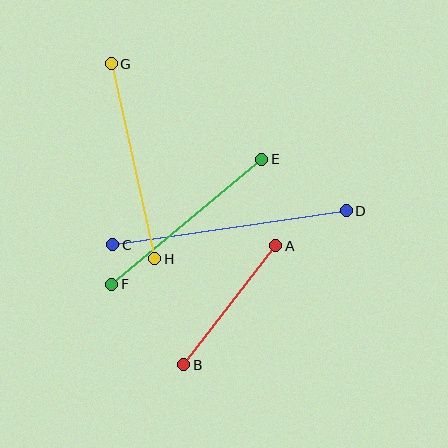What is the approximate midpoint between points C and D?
The midpoint is at approximately (230, 228) pixels.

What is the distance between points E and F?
The distance is approximately 195 pixels.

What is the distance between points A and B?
The distance is approximately 150 pixels.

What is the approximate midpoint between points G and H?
The midpoint is at approximately (133, 161) pixels.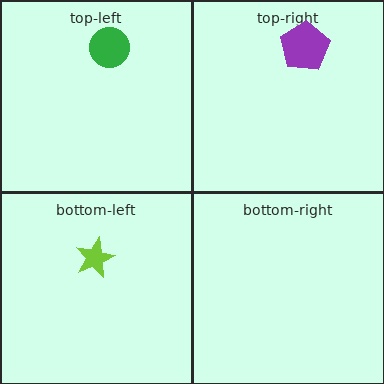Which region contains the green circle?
The top-left region.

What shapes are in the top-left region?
The green circle.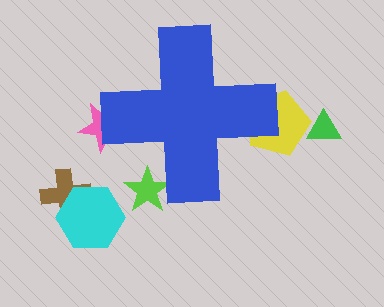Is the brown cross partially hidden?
No, the brown cross is fully visible.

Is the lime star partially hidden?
Yes, the lime star is partially hidden behind the blue cross.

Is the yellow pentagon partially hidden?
Yes, the yellow pentagon is partially hidden behind the blue cross.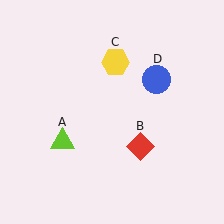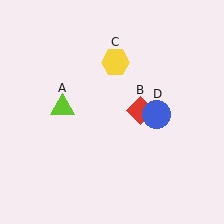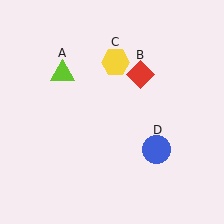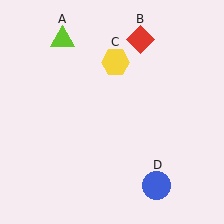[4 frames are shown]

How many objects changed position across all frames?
3 objects changed position: lime triangle (object A), red diamond (object B), blue circle (object D).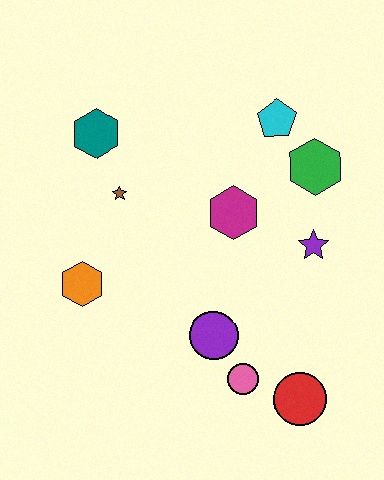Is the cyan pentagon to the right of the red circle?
No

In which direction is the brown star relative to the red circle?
The brown star is above the red circle.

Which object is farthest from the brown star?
The red circle is farthest from the brown star.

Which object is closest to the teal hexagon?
The brown star is closest to the teal hexagon.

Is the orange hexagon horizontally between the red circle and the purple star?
No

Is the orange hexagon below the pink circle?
No